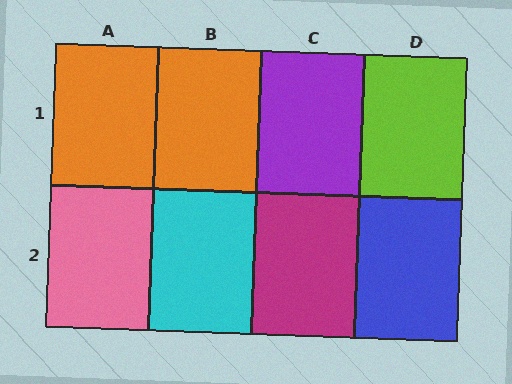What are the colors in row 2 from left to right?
Pink, cyan, magenta, blue.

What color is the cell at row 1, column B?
Orange.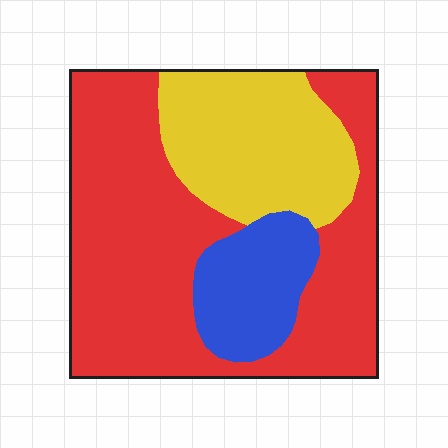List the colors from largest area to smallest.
From largest to smallest: red, yellow, blue.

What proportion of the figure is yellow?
Yellow takes up between a quarter and a half of the figure.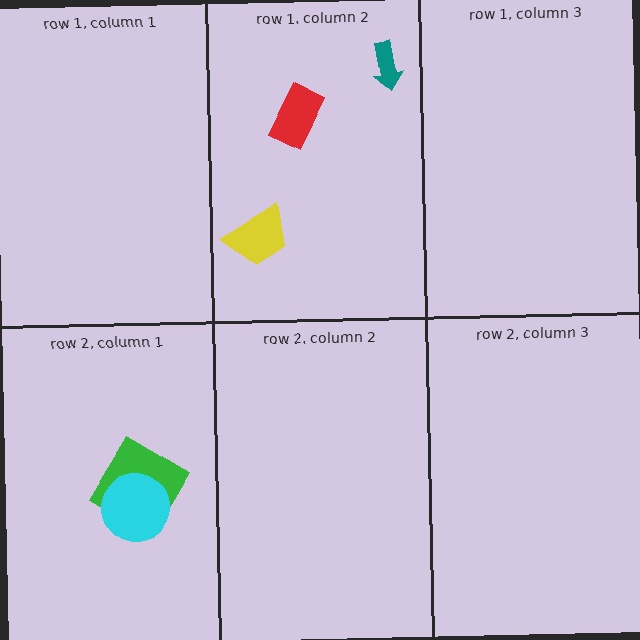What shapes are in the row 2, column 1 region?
The green diamond, the cyan circle.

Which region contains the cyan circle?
The row 2, column 1 region.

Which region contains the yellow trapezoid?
The row 1, column 2 region.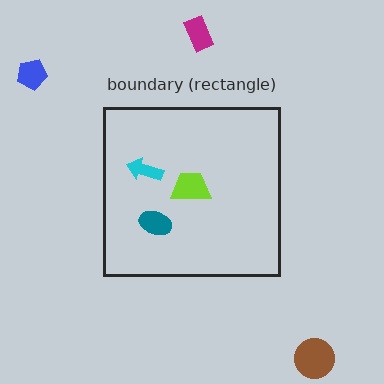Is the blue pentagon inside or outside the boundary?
Outside.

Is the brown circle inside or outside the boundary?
Outside.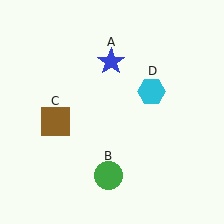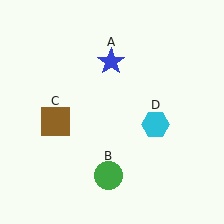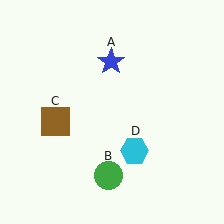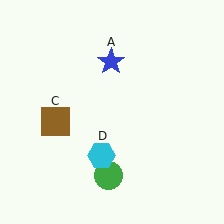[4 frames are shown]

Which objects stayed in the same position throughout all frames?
Blue star (object A) and green circle (object B) and brown square (object C) remained stationary.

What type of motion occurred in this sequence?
The cyan hexagon (object D) rotated clockwise around the center of the scene.